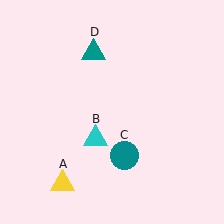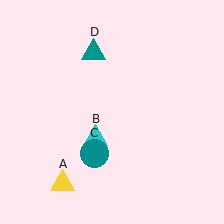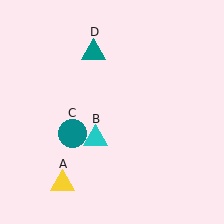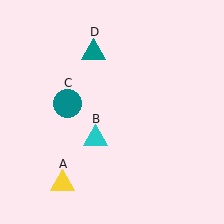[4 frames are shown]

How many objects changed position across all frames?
1 object changed position: teal circle (object C).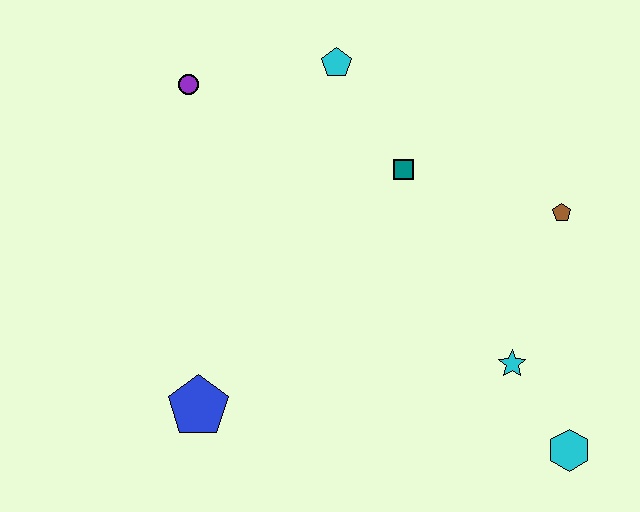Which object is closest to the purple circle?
The cyan pentagon is closest to the purple circle.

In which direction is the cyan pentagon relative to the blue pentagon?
The cyan pentagon is above the blue pentagon.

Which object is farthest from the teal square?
The cyan hexagon is farthest from the teal square.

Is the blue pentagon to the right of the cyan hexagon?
No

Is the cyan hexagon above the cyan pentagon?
No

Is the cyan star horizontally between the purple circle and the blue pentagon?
No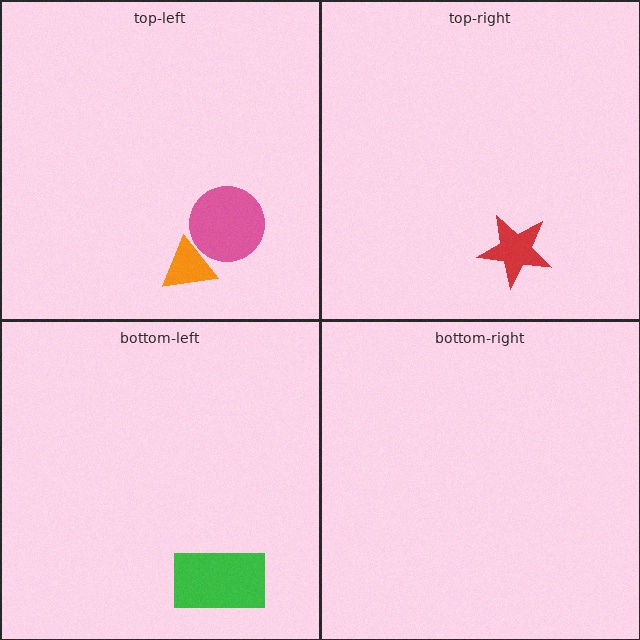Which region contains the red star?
The top-right region.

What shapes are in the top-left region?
The pink circle, the orange triangle.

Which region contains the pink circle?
The top-left region.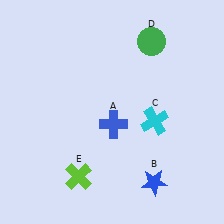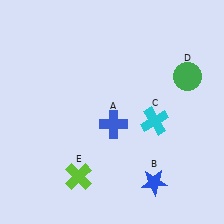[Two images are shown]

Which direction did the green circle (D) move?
The green circle (D) moved right.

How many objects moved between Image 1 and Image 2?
1 object moved between the two images.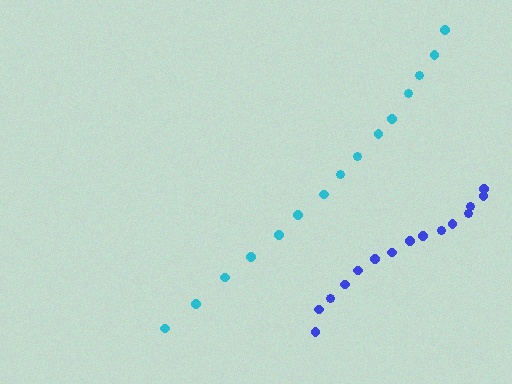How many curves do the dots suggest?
There are 2 distinct paths.